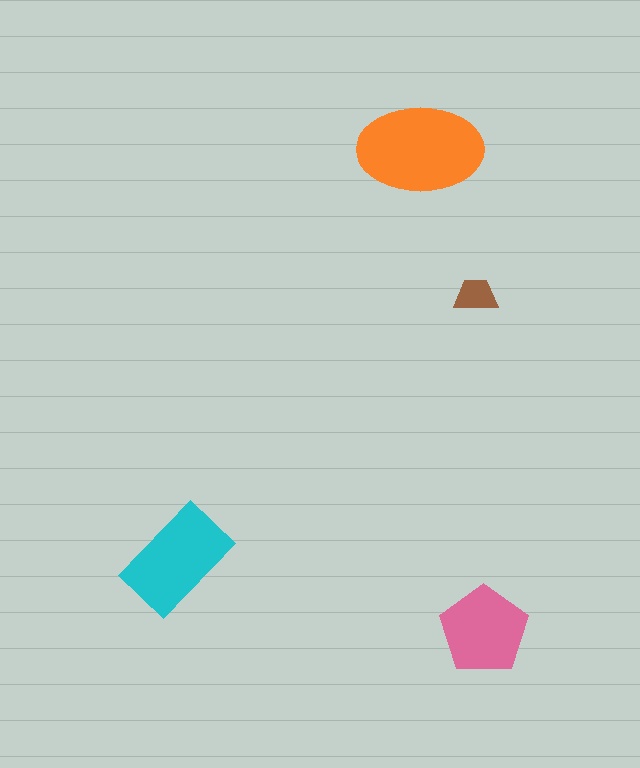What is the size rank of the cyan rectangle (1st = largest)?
2nd.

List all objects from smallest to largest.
The brown trapezoid, the pink pentagon, the cyan rectangle, the orange ellipse.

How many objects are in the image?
There are 4 objects in the image.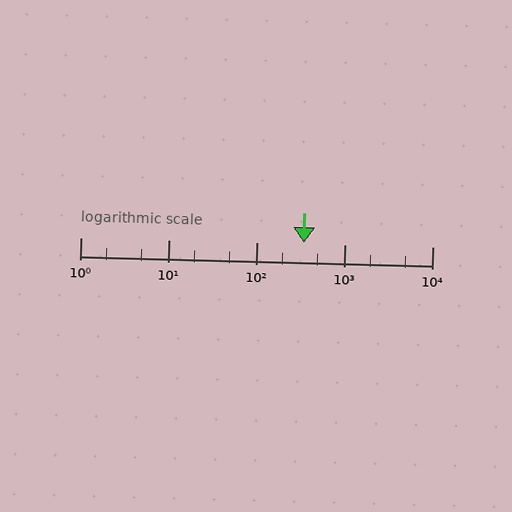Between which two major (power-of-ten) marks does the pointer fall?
The pointer is between 100 and 1000.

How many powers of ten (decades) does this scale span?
The scale spans 4 decades, from 1 to 10000.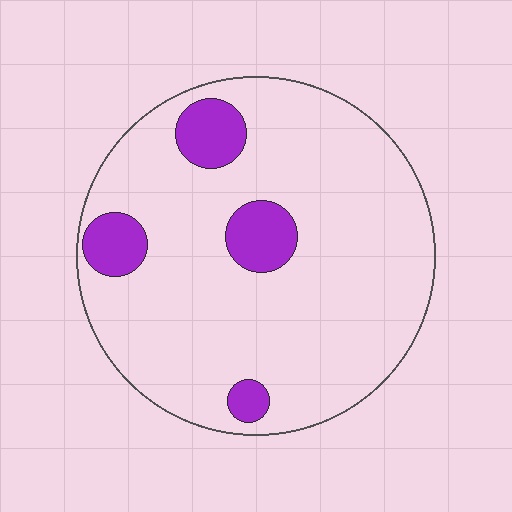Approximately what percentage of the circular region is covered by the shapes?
Approximately 15%.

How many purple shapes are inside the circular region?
4.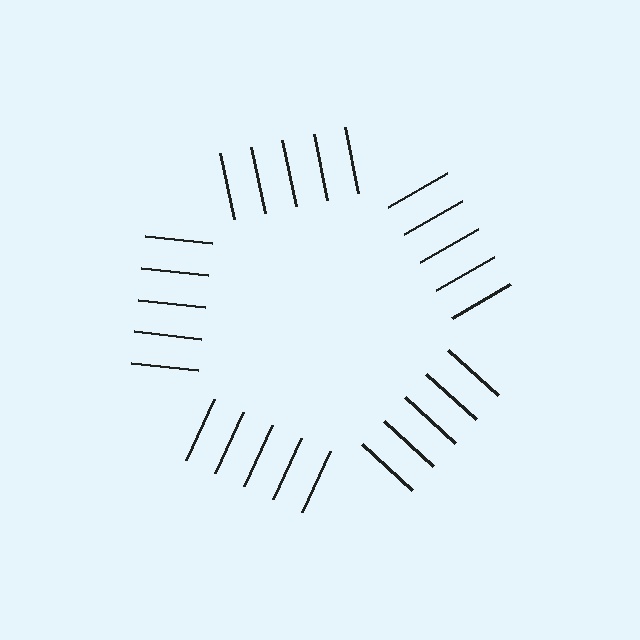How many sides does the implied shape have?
5 sides — the line-ends trace a pentagon.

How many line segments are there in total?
25 — 5 along each of the 5 edges.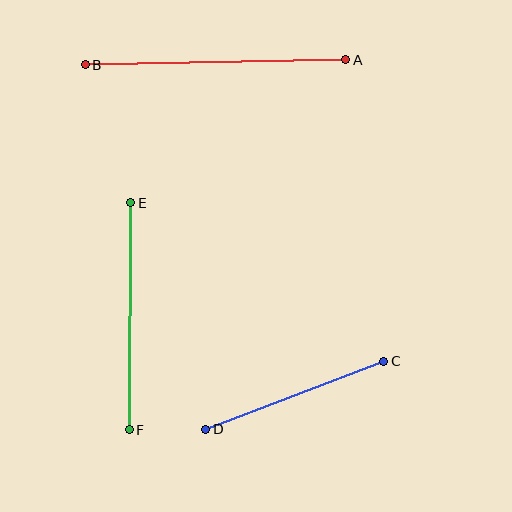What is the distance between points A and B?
The distance is approximately 260 pixels.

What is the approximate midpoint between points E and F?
The midpoint is at approximately (130, 316) pixels.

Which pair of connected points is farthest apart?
Points A and B are farthest apart.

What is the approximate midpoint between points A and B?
The midpoint is at approximately (215, 62) pixels.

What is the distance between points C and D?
The distance is approximately 191 pixels.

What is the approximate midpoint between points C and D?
The midpoint is at approximately (295, 395) pixels.